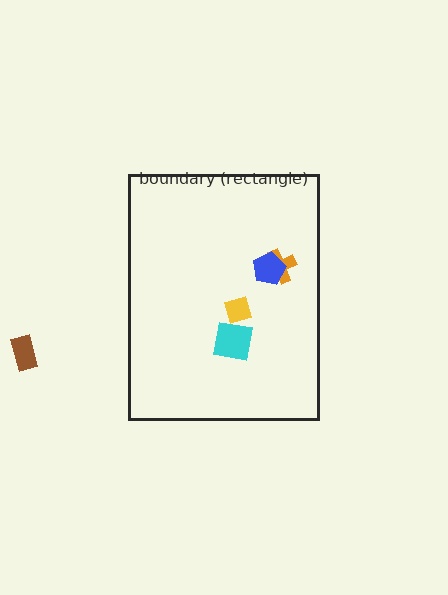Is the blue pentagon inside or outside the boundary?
Inside.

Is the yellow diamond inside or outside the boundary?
Inside.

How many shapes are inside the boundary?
4 inside, 1 outside.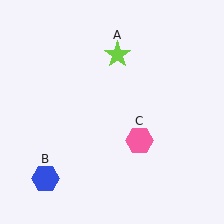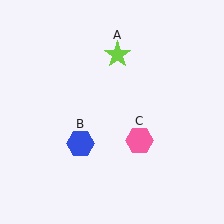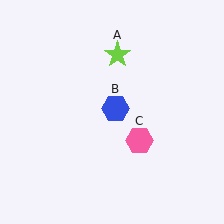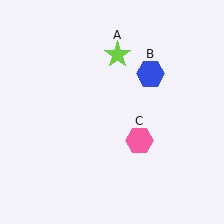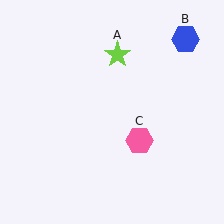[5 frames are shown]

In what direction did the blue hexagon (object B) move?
The blue hexagon (object B) moved up and to the right.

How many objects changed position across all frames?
1 object changed position: blue hexagon (object B).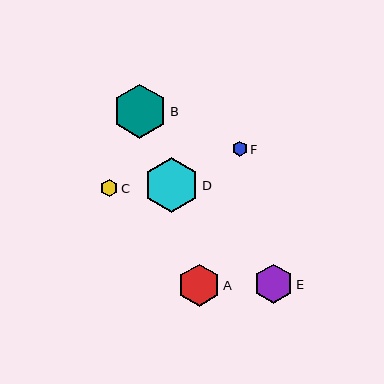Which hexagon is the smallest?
Hexagon F is the smallest with a size of approximately 15 pixels.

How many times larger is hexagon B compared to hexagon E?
Hexagon B is approximately 1.4 times the size of hexagon E.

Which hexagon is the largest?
Hexagon D is the largest with a size of approximately 55 pixels.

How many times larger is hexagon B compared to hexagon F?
Hexagon B is approximately 3.6 times the size of hexagon F.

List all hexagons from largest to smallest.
From largest to smallest: D, B, A, E, C, F.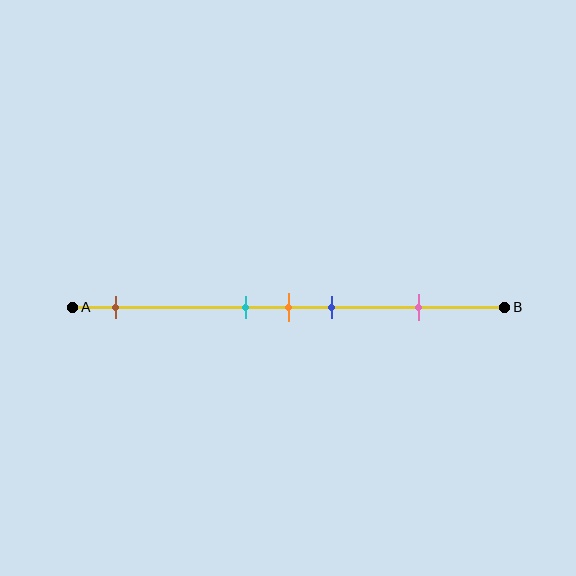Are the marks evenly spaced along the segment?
No, the marks are not evenly spaced.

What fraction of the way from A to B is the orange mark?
The orange mark is approximately 50% (0.5) of the way from A to B.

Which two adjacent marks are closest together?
The cyan and orange marks are the closest adjacent pair.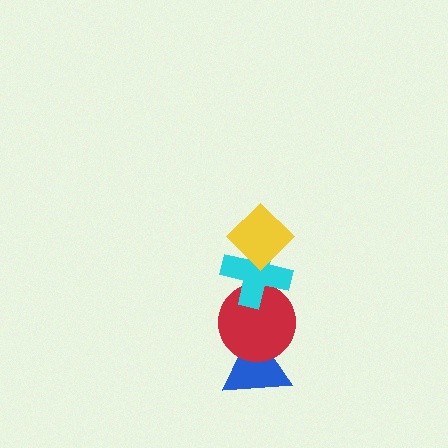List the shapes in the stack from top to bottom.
From top to bottom: the yellow diamond, the cyan cross, the red circle, the blue triangle.